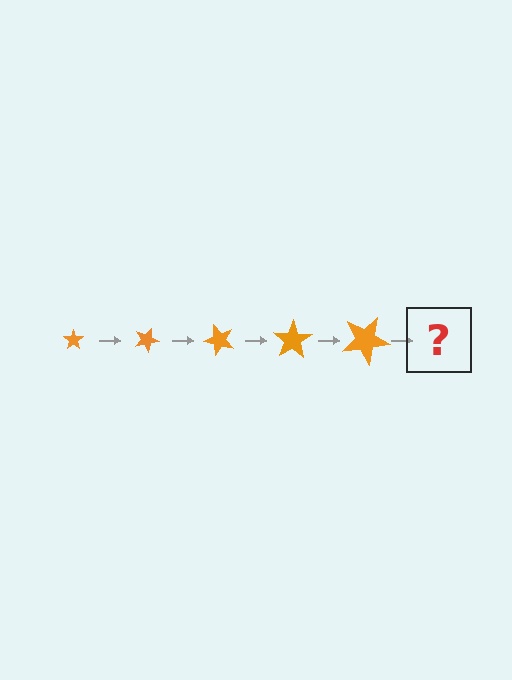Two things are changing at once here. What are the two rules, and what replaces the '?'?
The two rules are that the star grows larger each step and it rotates 25 degrees each step. The '?' should be a star, larger than the previous one and rotated 125 degrees from the start.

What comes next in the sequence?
The next element should be a star, larger than the previous one and rotated 125 degrees from the start.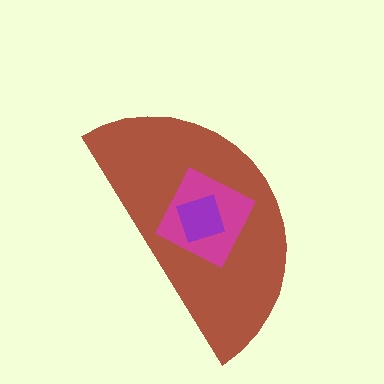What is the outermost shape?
The brown semicircle.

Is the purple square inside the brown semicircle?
Yes.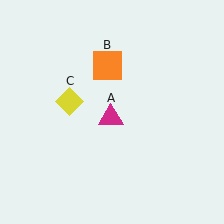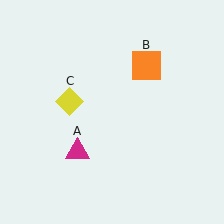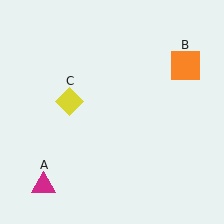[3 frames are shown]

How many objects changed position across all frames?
2 objects changed position: magenta triangle (object A), orange square (object B).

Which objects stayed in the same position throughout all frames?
Yellow diamond (object C) remained stationary.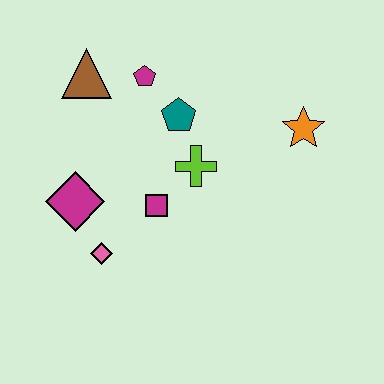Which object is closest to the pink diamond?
The magenta diamond is closest to the pink diamond.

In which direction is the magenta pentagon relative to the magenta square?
The magenta pentagon is above the magenta square.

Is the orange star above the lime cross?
Yes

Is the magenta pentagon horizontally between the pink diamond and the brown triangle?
No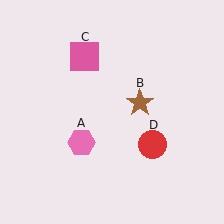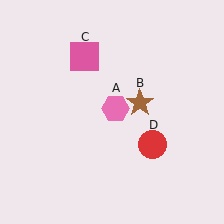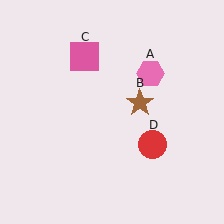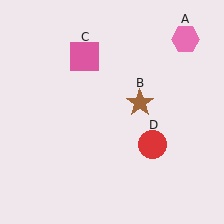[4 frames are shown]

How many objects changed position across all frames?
1 object changed position: pink hexagon (object A).